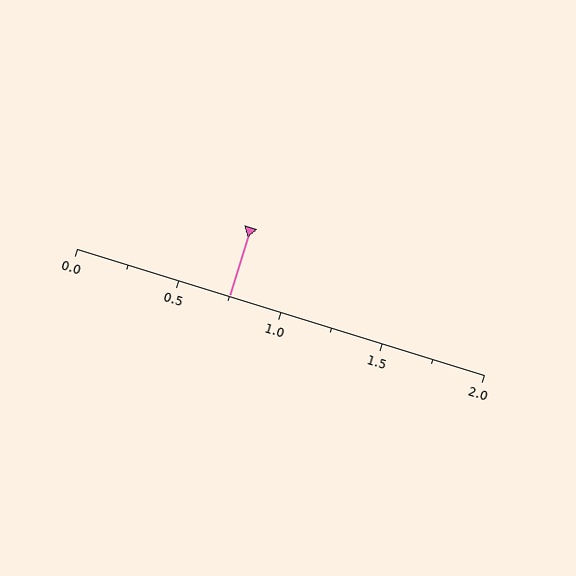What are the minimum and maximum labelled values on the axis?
The axis runs from 0.0 to 2.0.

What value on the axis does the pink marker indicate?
The marker indicates approximately 0.75.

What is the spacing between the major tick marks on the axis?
The major ticks are spaced 0.5 apart.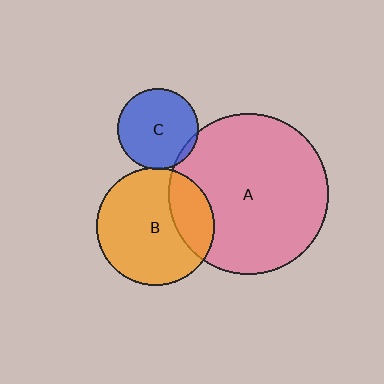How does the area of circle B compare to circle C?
Approximately 2.1 times.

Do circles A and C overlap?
Yes.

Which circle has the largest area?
Circle A (pink).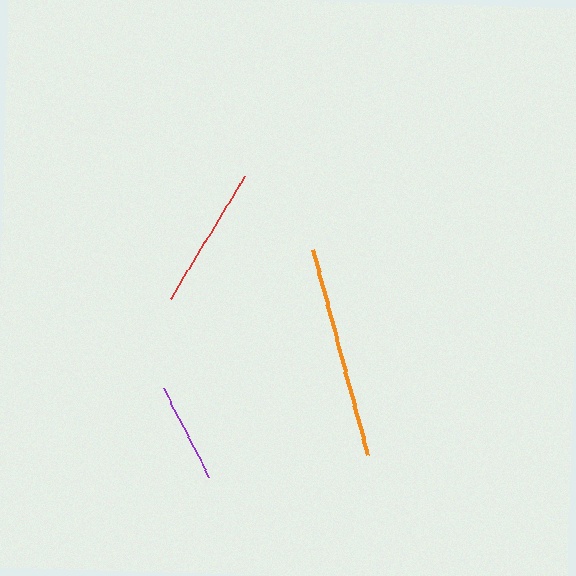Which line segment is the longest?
The orange line is the longest at approximately 212 pixels.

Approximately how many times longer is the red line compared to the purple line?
The red line is approximately 1.4 times the length of the purple line.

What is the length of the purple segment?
The purple segment is approximately 99 pixels long.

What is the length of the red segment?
The red segment is approximately 143 pixels long.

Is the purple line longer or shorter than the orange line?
The orange line is longer than the purple line.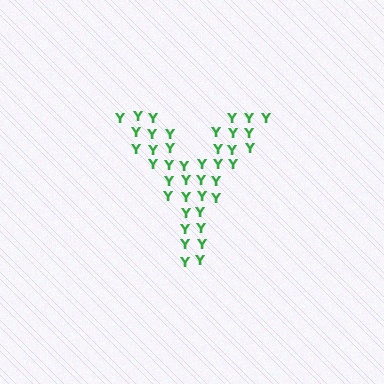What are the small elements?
The small elements are letter Y's.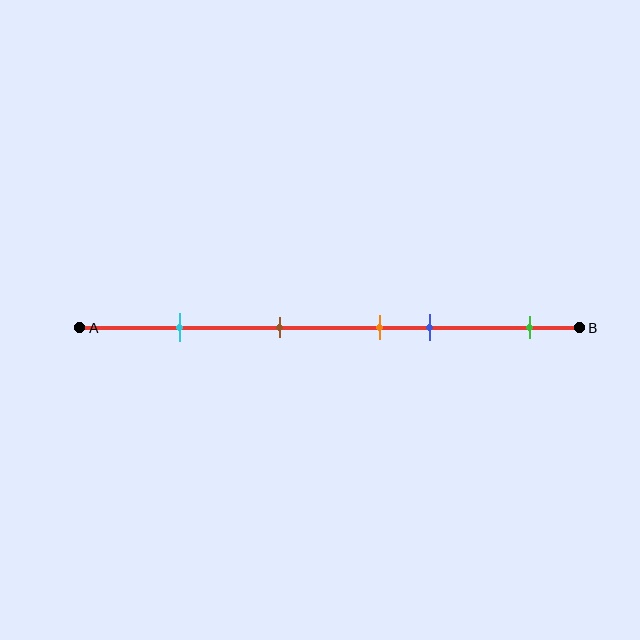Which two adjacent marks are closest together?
The orange and blue marks are the closest adjacent pair.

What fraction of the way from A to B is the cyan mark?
The cyan mark is approximately 20% (0.2) of the way from A to B.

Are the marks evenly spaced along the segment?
No, the marks are not evenly spaced.